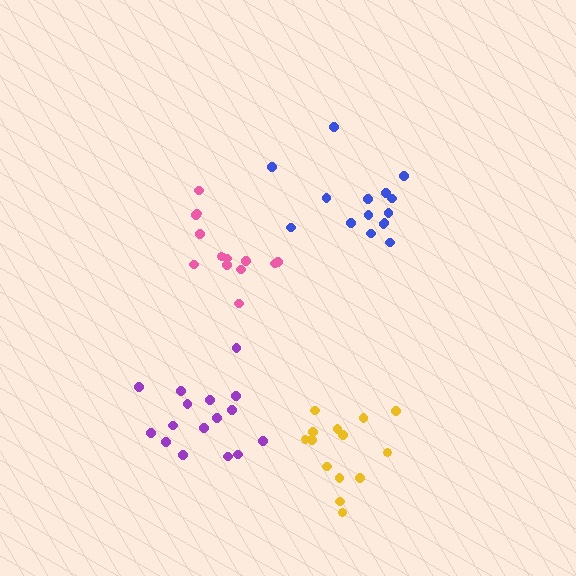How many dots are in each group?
Group 1: 14 dots, Group 2: 13 dots, Group 3: 16 dots, Group 4: 15 dots (58 total).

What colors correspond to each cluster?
The clusters are colored: yellow, pink, purple, blue.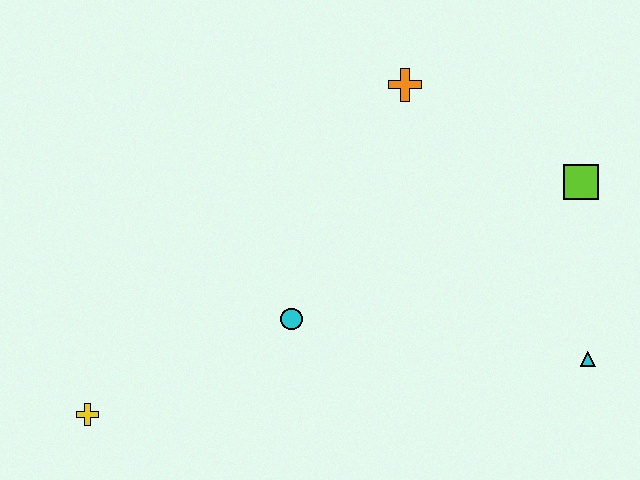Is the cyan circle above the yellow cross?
Yes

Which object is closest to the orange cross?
The lime square is closest to the orange cross.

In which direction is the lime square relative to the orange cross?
The lime square is to the right of the orange cross.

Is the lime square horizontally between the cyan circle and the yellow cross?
No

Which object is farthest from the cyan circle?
The lime square is farthest from the cyan circle.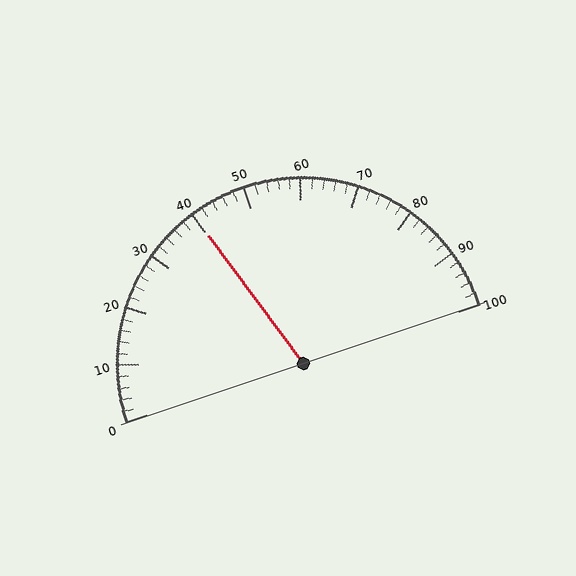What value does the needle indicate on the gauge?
The needle indicates approximately 40.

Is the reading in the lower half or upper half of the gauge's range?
The reading is in the lower half of the range (0 to 100).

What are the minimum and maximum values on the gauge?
The gauge ranges from 0 to 100.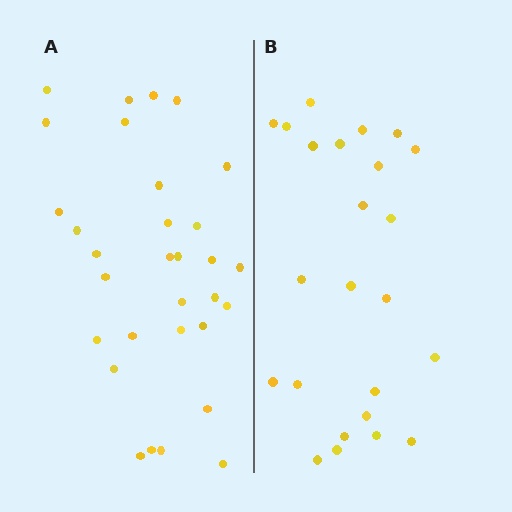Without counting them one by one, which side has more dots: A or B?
Region A (the left region) has more dots.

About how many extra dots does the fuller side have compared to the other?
Region A has roughly 8 or so more dots than region B.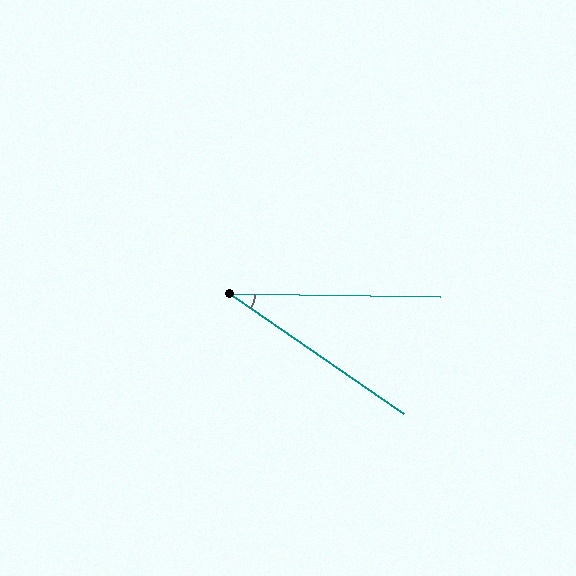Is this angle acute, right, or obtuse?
It is acute.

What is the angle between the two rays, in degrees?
Approximately 34 degrees.